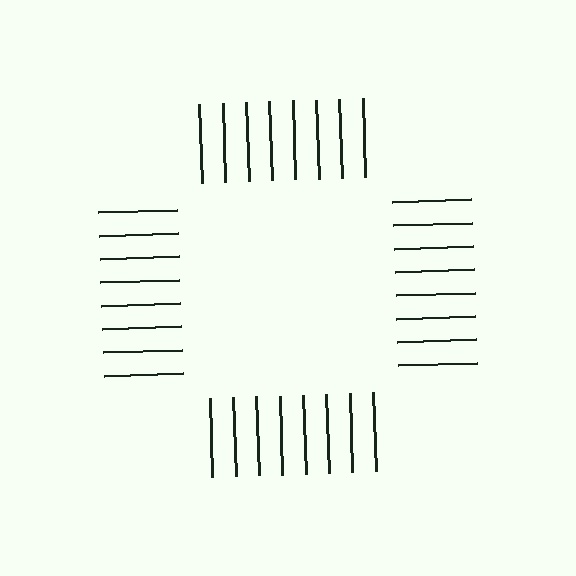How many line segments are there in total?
32 — 8 along each of the 4 edges.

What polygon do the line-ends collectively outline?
An illusory square — the line segments terminate on its edges but no continuous stroke is drawn.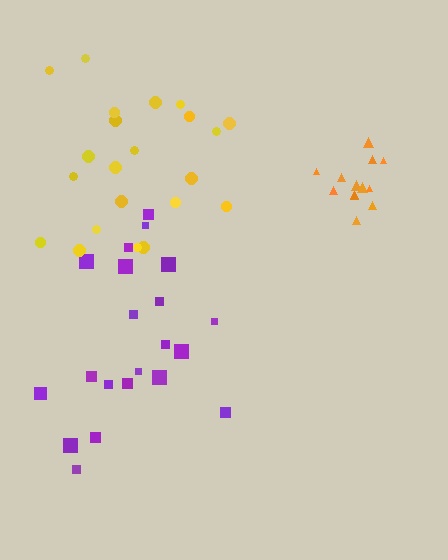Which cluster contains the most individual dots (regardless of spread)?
Yellow (22).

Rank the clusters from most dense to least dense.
orange, purple, yellow.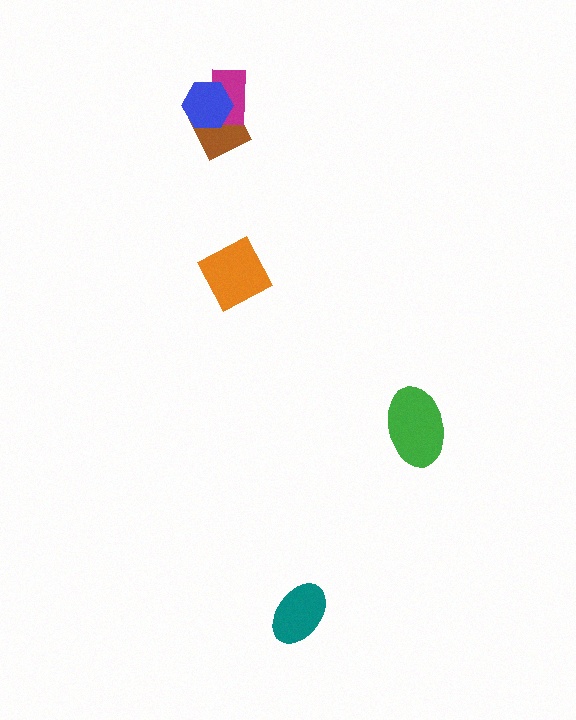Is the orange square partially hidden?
No, no other shape covers it.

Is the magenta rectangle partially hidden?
Yes, it is partially covered by another shape.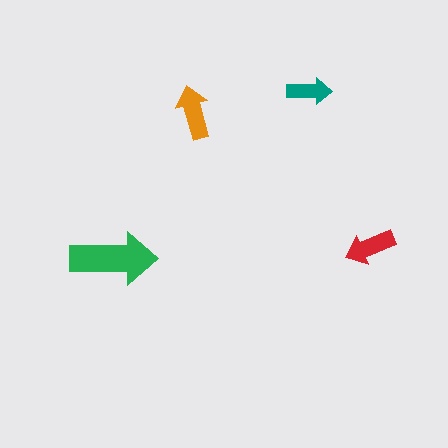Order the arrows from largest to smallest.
the green one, the orange one, the red one, the teal one.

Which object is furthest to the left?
The green arrow is leftmost.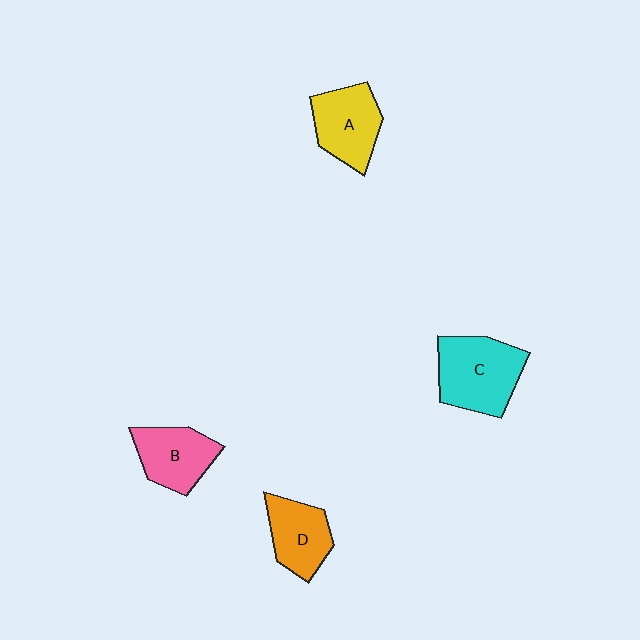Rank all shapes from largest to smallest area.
From largest to smallest: C (cyan), A (yellow), B (pink), D (orange).